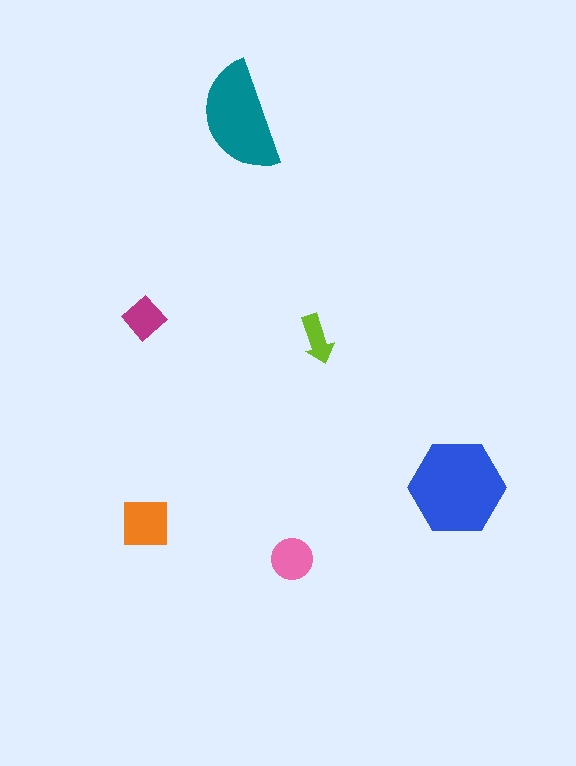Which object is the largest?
The blue hexagon.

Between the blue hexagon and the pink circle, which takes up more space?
The blue hexagon.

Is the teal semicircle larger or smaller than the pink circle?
Larger.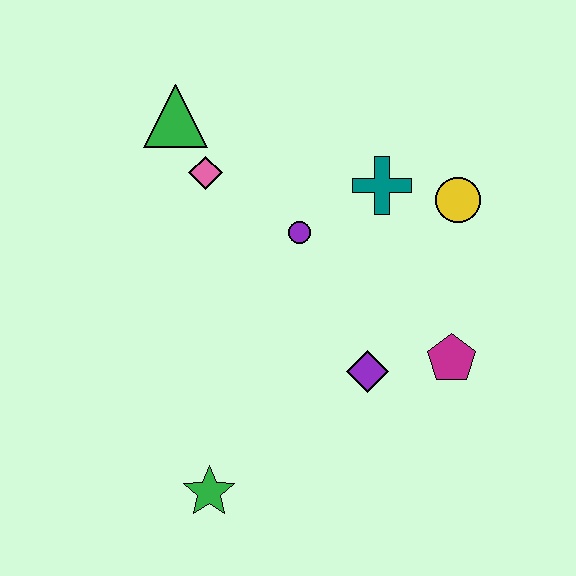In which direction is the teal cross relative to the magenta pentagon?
The teal cross is above the magenta pentagon.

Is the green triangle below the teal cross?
No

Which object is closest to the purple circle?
The teal cross is closest to the purple circle.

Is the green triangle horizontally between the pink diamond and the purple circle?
No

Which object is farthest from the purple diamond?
The green triangle is farthest from the purple diamond.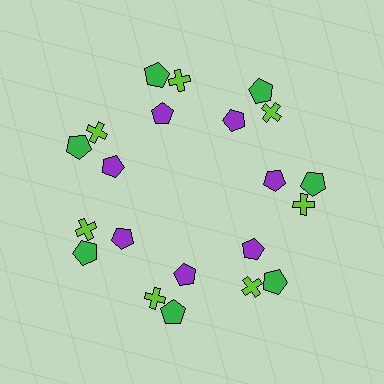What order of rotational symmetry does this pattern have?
This pattern has 7-fold rotational symmetry.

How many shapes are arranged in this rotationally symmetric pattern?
There are 21 shapes, arranged in 7 groups of 3.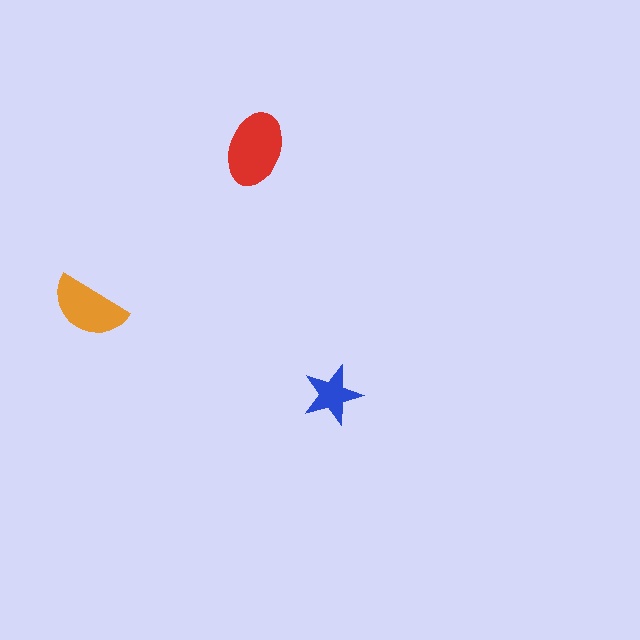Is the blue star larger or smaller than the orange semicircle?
Smaller.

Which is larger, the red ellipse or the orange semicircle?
The red ellipse.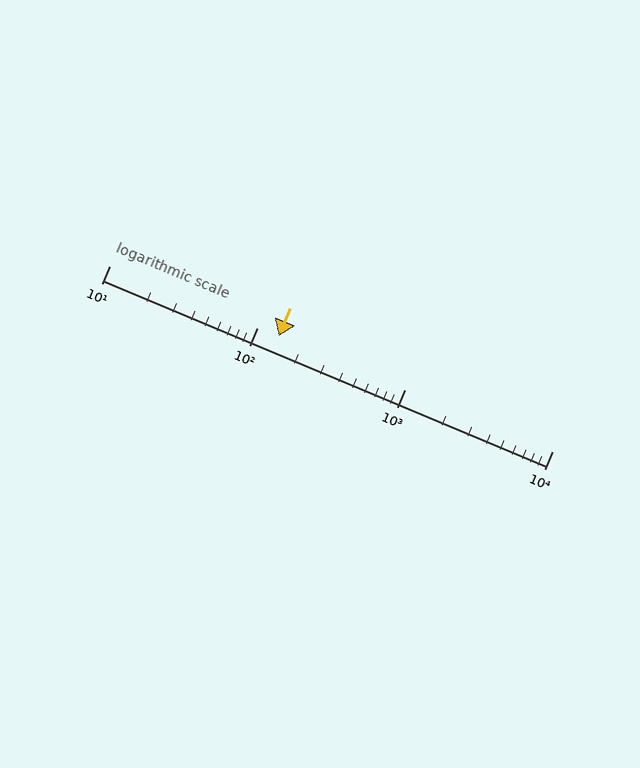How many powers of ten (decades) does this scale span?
The scale spans 3 decades, from 10 to 10000.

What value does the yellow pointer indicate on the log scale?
The pointer indicates approximately 140.